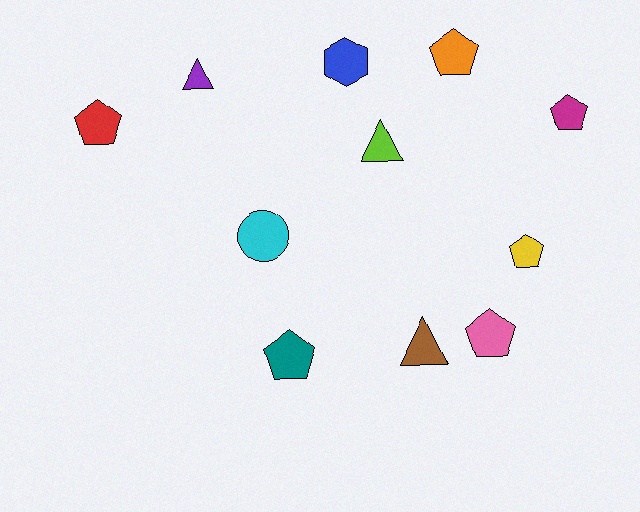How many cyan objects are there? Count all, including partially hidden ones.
There is 1 cyan object.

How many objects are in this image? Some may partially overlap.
There are 11 objects.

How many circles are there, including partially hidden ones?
There is 1 circle.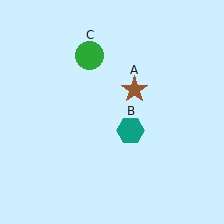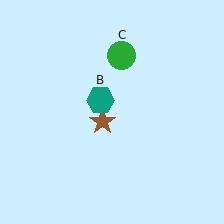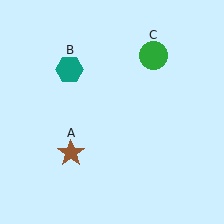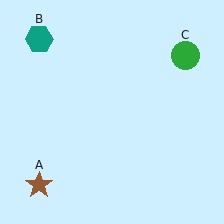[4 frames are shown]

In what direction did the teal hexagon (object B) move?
The teal hexagon (object B) moved up and to the left.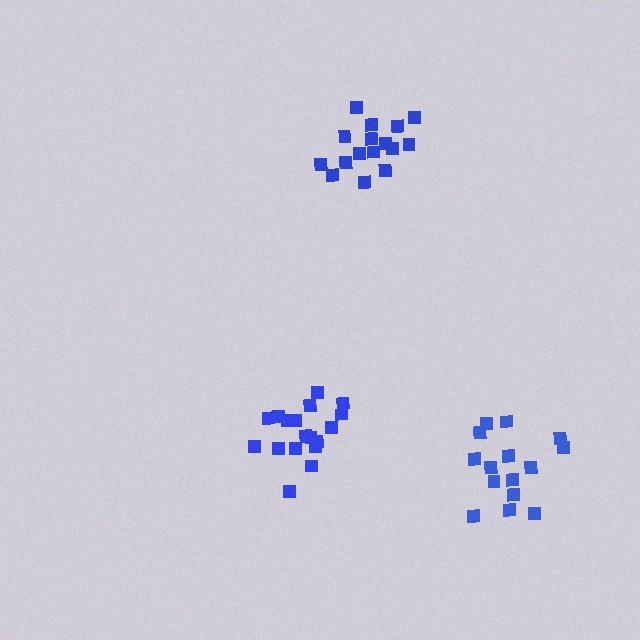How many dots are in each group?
Group 1: 18 dots, Group 2: 15 dots, Group 3: 16 dots (49 total).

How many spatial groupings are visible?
There are 3 spatial groupings.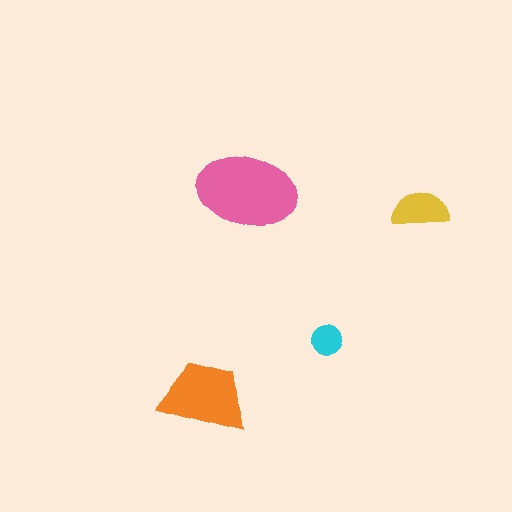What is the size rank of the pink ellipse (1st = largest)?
1st.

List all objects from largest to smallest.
The pink ellipse, the orange trapezoid, the yellow semicircle, the cyan circle.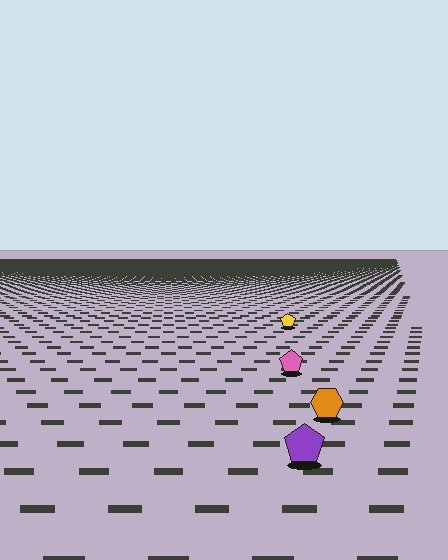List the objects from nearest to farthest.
From nearest to farthest: the purple pentagon, the orange hexagon, the pink pentagon, the yellow pentagon.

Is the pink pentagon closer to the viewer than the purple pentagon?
No. The purple pentagon is closer — you can tell from the texture gradient: the ground texture is coarser near it.